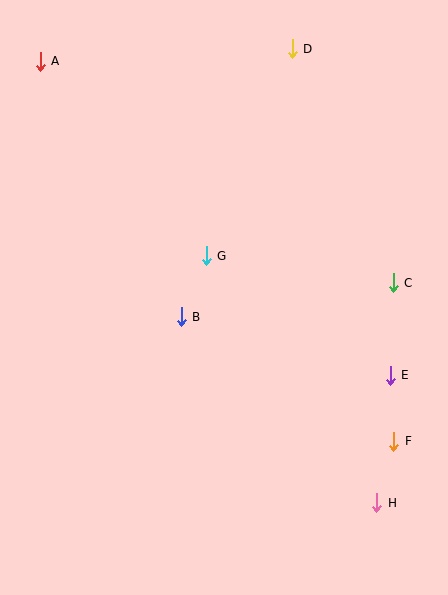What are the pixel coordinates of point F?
Point F is at (394, 441).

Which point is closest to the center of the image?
Point G at (206, 256) is closest to the center.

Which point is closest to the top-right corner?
Point D is closest to the top-right corner.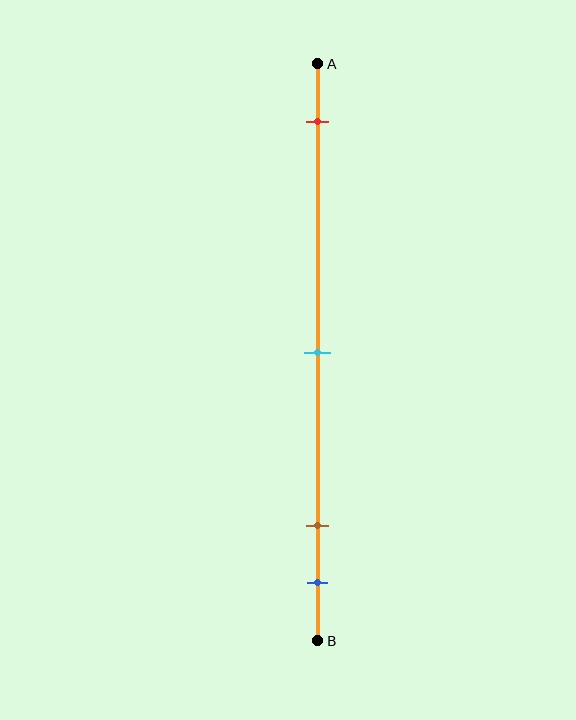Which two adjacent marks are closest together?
The brown and blue marks are the closest adjacent pair.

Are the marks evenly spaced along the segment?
No, the marks are not evenly spaced.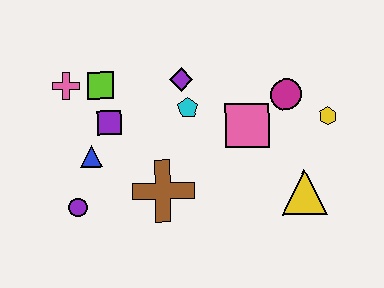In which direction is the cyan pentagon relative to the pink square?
The cyan pentagon is to the left of the pink square.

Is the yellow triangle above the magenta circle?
No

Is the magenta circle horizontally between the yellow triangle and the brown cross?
Yes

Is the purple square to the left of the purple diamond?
Yes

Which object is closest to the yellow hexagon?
The magenta circle is closest to the yellow hexagon.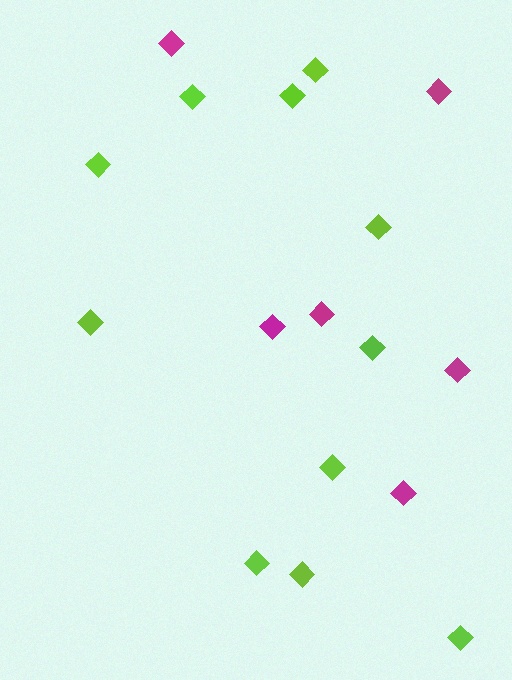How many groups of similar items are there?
There are 2 groups: one group of magenta diamonds (6) and one group of lime diamonds (11).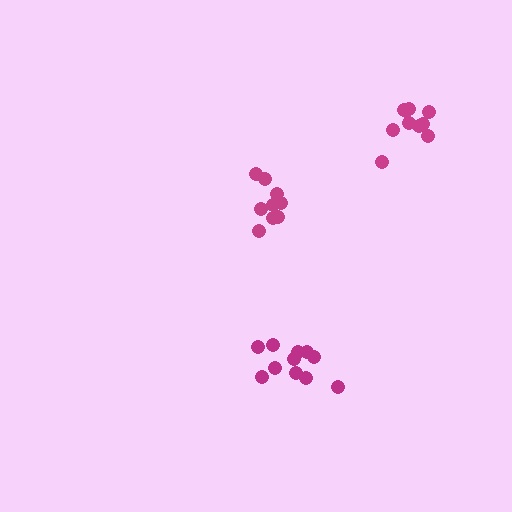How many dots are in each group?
Group 1: 9 dots, Group 2: 11 dots, Group 3: 10 dots (30 total).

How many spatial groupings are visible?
There are 3 spatial groupings.